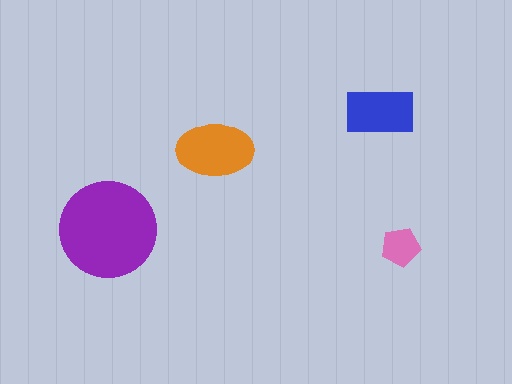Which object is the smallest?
The pink pentagon.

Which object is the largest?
The purple circle.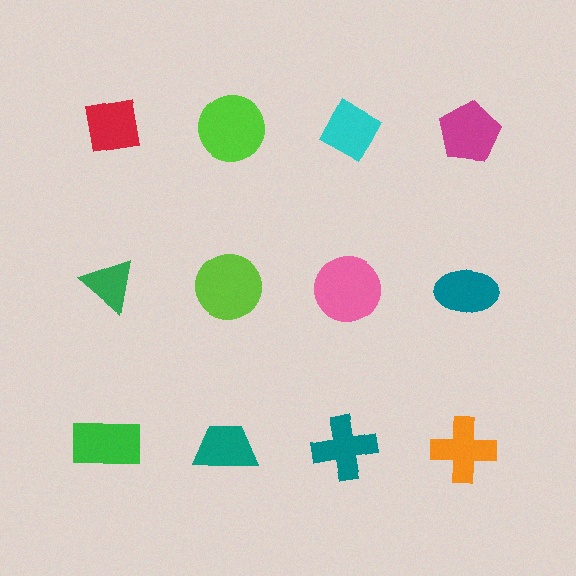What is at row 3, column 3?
A teal cross.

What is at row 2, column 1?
A green triangle.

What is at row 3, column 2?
A teal trapezoid.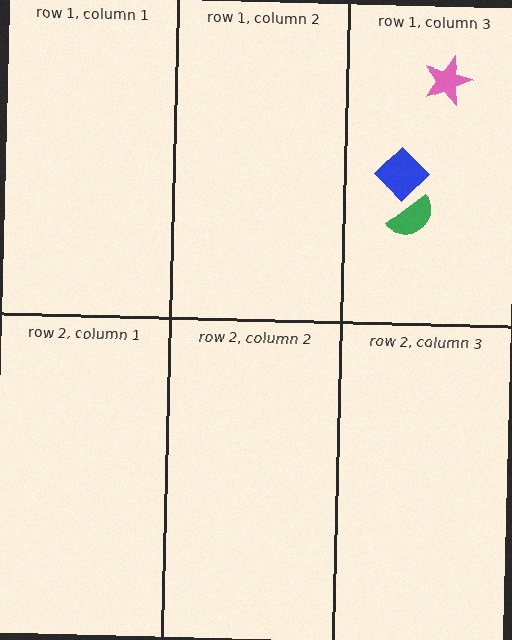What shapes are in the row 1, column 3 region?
The blue diamond, the green semicircle, the pink star.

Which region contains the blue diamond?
The row 1, column 3 region.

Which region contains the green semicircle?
The row 1, column 3 region.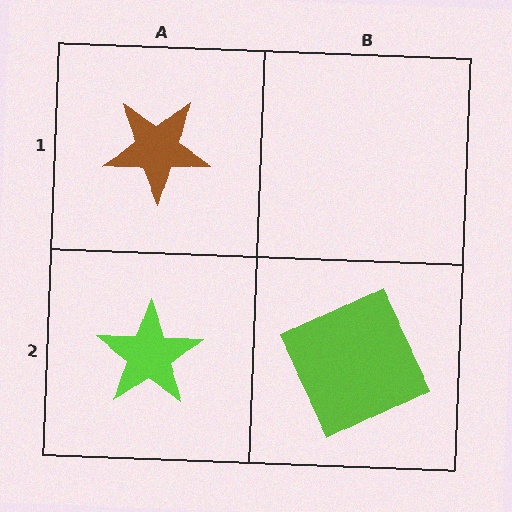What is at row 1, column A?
A brown star.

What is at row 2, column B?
A lime square.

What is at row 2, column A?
A lime star.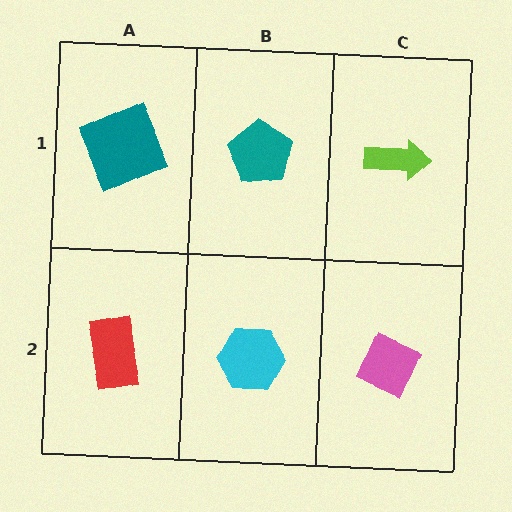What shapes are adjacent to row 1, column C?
A pink diamond (row 2, column C), a teal pentagon (row 1, column B).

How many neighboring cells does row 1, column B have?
3.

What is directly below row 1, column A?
A red rectangle.